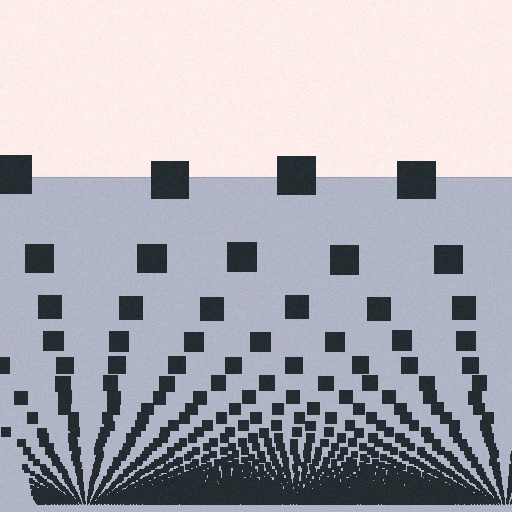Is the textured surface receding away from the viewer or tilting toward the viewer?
The surface appears to tilt toward the viewer. Texture elements get larger and sparser toward the top.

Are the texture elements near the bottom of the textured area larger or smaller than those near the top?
Smaller. The gradient is inverted — elements near the bottom are smaller and denser.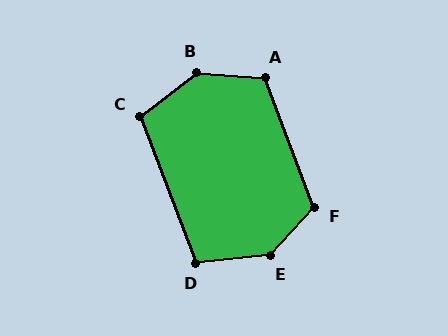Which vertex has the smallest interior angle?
D, at approximately 105 degrees.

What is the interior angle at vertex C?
Approximately 106 degrees (obtuse).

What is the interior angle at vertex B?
Approximately 138 degrees (obtuse).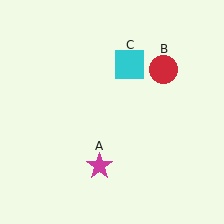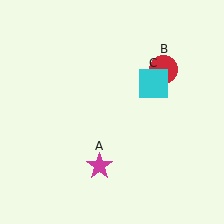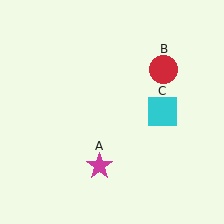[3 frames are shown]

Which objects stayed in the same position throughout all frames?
Magenta star (object A) and red circle (object B) remained stationary.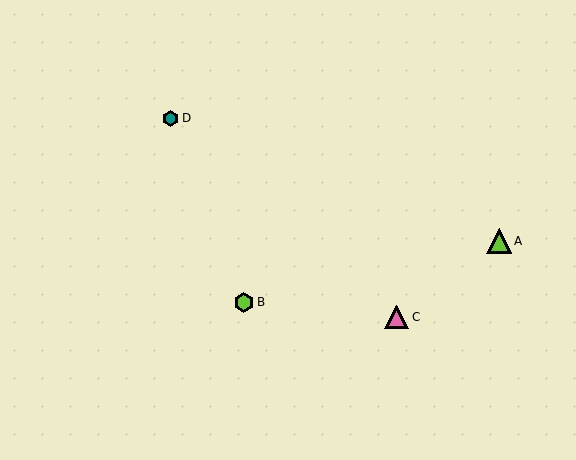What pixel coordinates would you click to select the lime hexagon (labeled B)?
Click at (244, 302) to select the lime hexagon B.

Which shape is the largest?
The lime triangle (labeled A) is the largest.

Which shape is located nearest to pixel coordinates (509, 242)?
The lime triangle (labeled A) at (499, 241) is nearest to that location.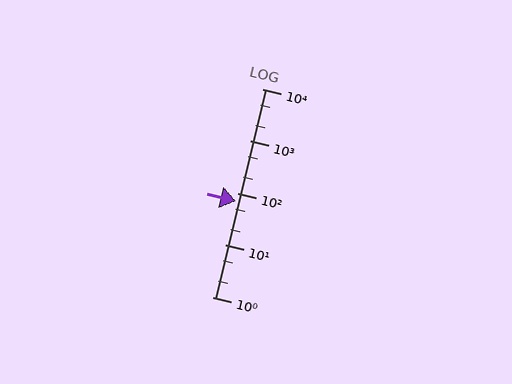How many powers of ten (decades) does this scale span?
The scale spans 4 decades, from 1 to 10000.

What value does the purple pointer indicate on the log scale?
The pointer indicates approximately 70.